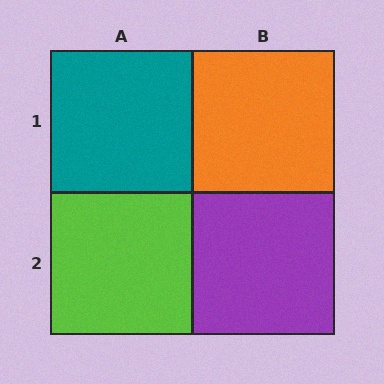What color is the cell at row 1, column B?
Orange.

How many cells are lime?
1 cell is lime.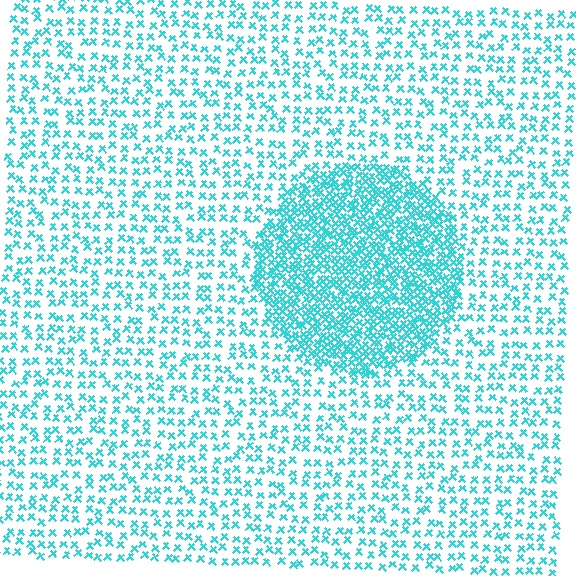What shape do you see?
I see a circle.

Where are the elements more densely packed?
The elements are more densely packed inside the circle boundary.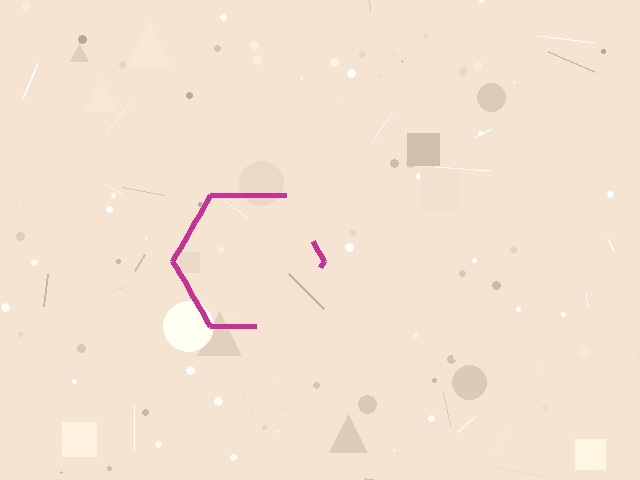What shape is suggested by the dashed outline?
The dashed outline suggests a hexagon.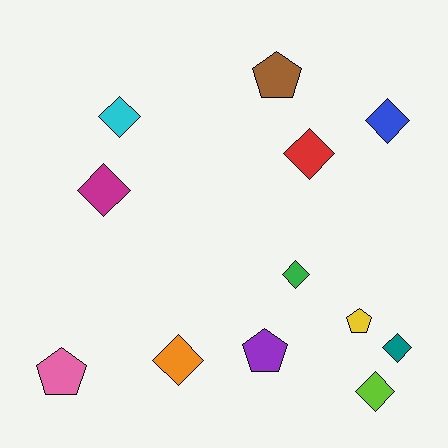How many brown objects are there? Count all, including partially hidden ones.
There is 1 brown object.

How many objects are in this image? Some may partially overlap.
There are 12 objects.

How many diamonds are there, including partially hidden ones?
There are 8 diamonds.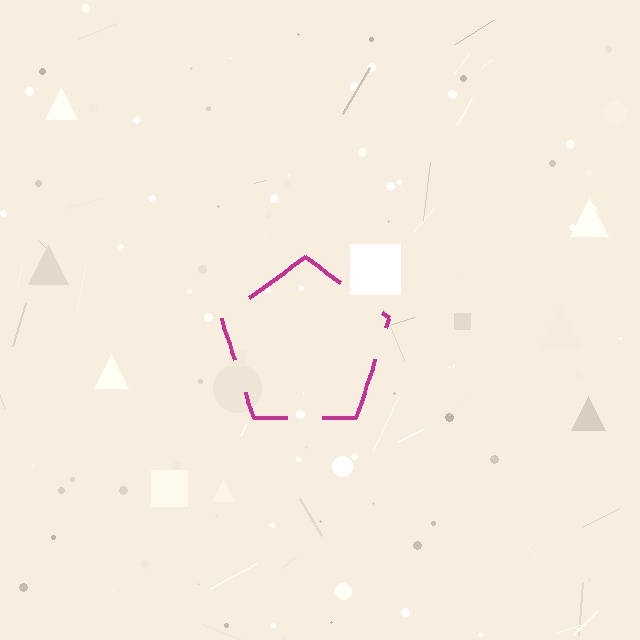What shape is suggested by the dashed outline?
The dashed outline suggests a pentagon.